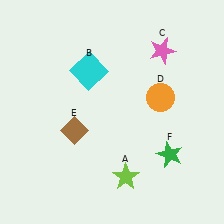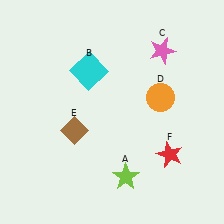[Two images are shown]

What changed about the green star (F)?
In Image 1, F is green. In Image 2, it changed to red.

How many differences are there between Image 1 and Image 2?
There is 1 difference between the two images.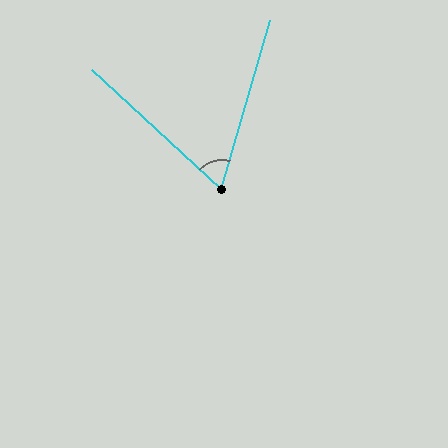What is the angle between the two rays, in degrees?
Approximately 63 degrees.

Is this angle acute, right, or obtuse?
It is acute.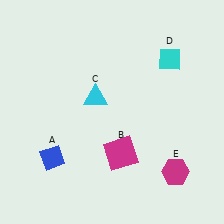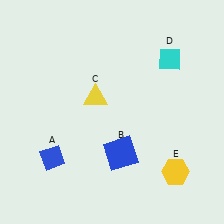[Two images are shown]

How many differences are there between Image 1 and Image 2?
There are 3 differences between the two images.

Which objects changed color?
B changed from magenta to blue. C changed from cyan to yellow. E changed from magenta to yellow.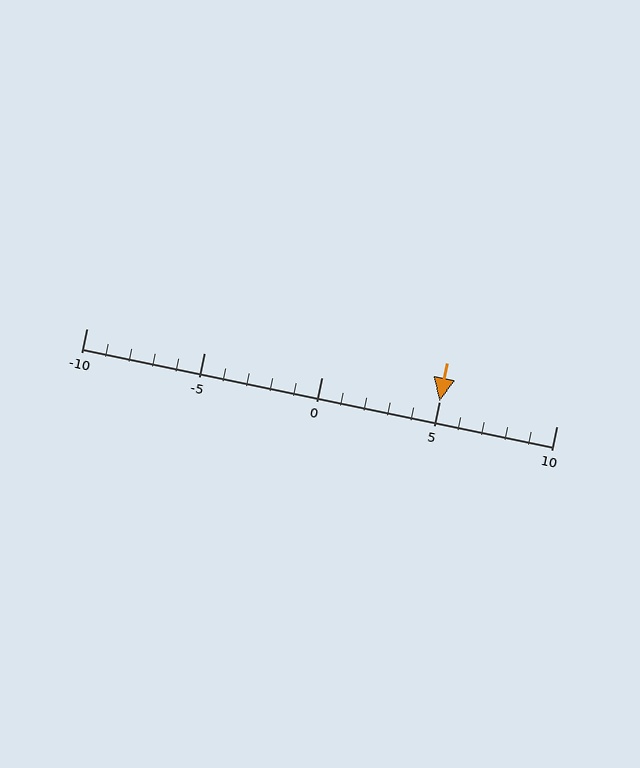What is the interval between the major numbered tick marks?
The major tick marks are spaced 5 units apart.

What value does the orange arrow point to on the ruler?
The orange arrow points to approximately 5.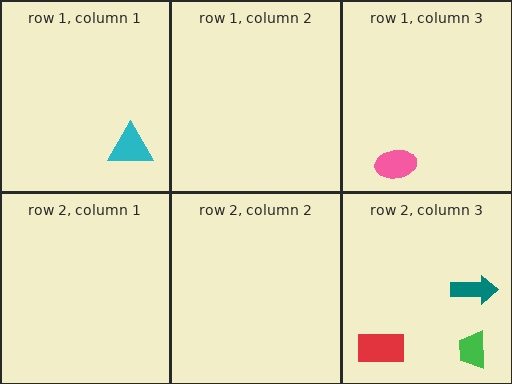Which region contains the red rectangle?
The row 2, column 3 region.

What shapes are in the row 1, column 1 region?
The cyan triangle.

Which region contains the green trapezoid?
The row 2, column 3 region.